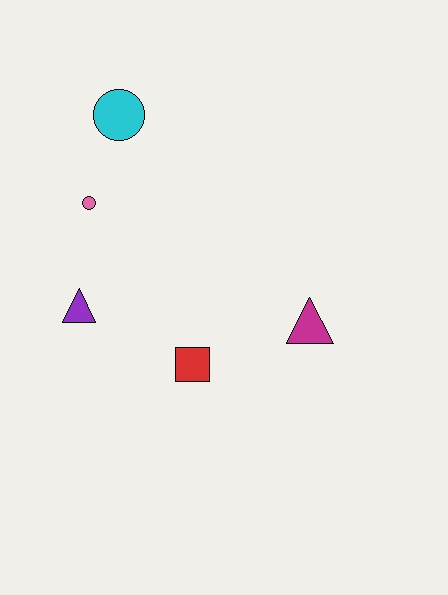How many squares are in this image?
There is 1 square.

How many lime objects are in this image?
There are no lime objects.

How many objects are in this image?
There are 5 objects.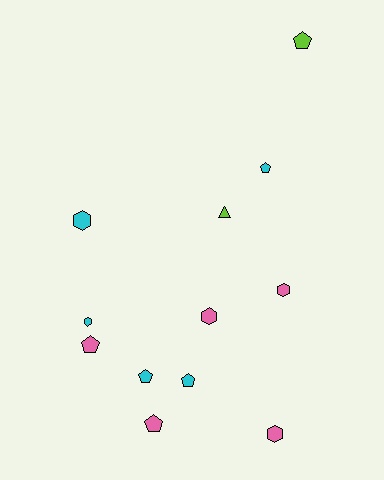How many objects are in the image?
There are 12 objects.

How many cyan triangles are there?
There are no cyan triangles.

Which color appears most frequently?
Pink, with 5 objects.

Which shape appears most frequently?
Pentagon, with 6 objects.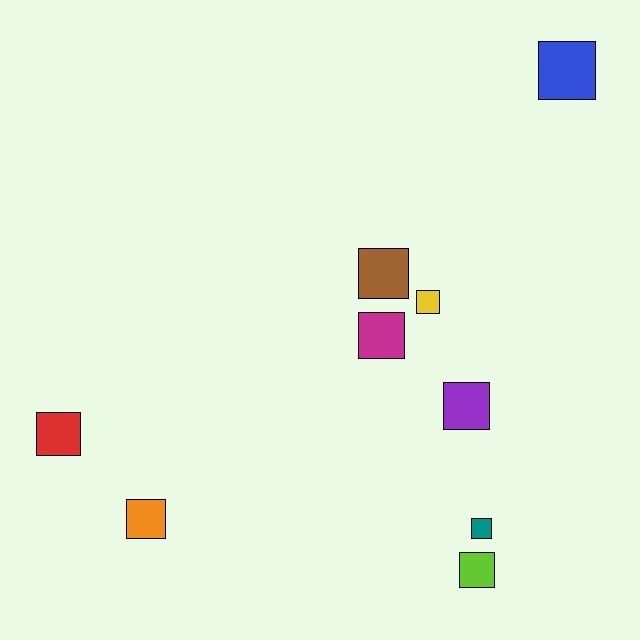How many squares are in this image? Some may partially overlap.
There are 9 squares.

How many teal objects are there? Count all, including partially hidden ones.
There is 1 teal object.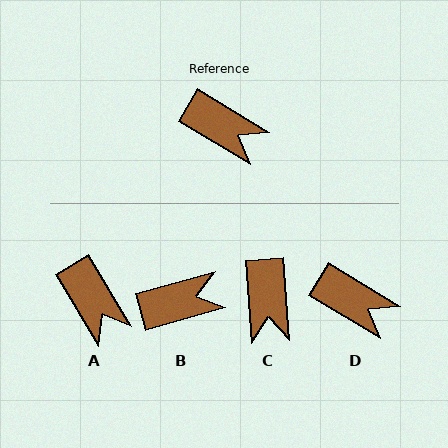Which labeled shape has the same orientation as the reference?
D.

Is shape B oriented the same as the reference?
No, it is off by about 47 degrees.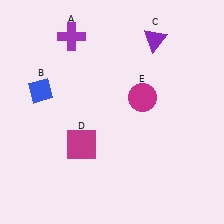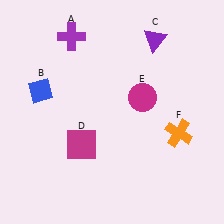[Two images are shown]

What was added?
An orange cross (F) was added in Image 2.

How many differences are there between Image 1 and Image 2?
There is 1 difference between the two images.